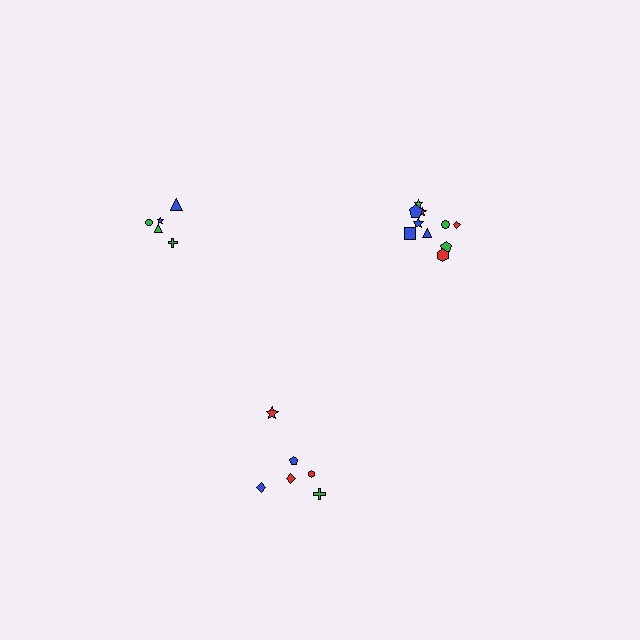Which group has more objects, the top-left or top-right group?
The top-right group.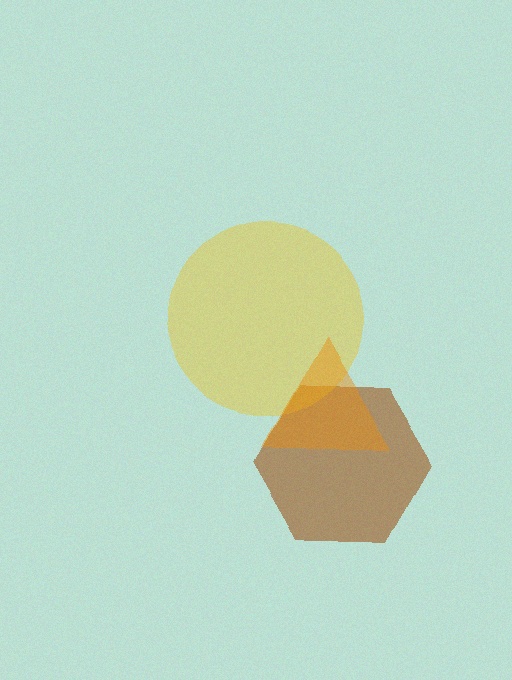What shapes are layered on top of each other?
The layered shapes are: a brown hexagon, a yellow circle, an orange triangle.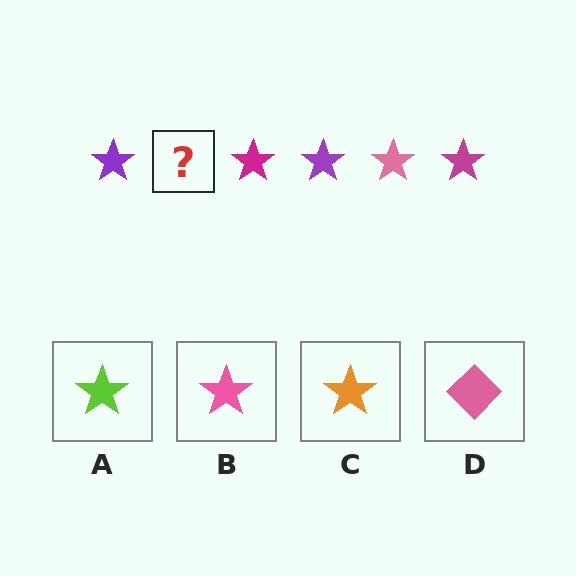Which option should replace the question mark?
Option B.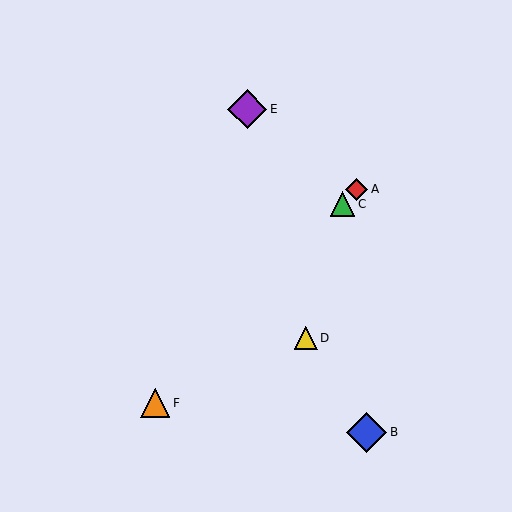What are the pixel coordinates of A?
Object A is at (357, 189).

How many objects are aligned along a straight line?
3 objects (A, C, F) are aligned along a straight line.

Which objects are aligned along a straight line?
Objects A, C, F are aligned along a straight line.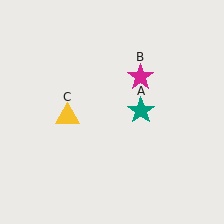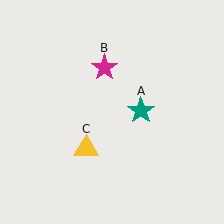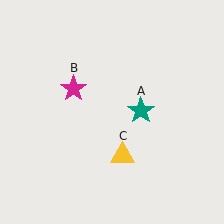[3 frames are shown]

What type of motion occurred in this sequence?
The magenta star (object B), yellow triangle (object C) rotated counterclockwise around the center of the scene.